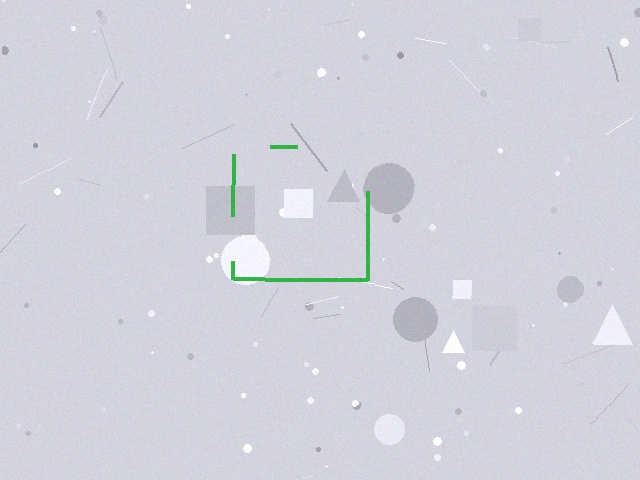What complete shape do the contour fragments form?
The contour fragments form a square.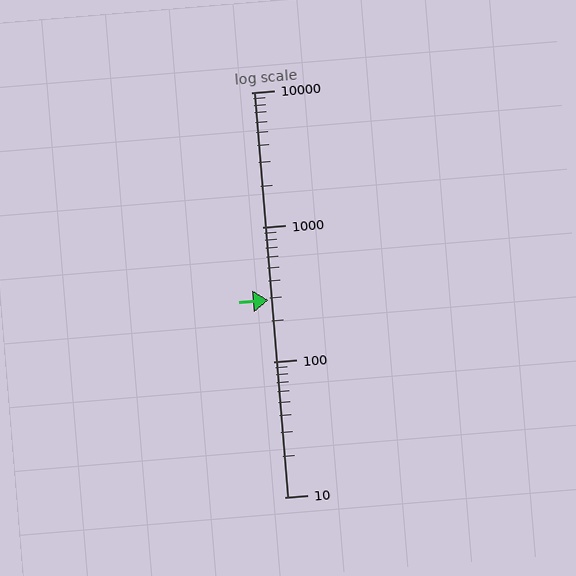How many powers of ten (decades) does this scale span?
The scale spans 3 decades, from 10 to 10000.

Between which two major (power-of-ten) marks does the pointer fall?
The pointer is between 100 and 1000.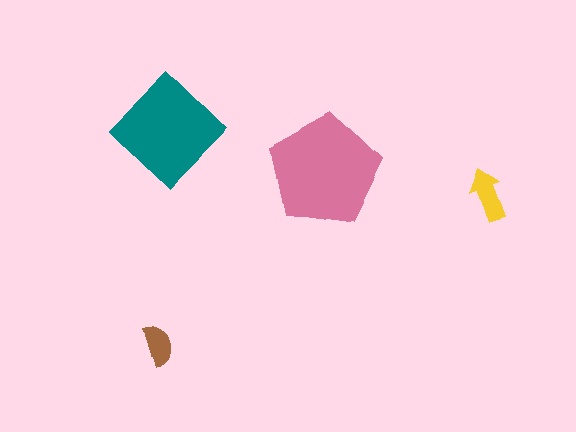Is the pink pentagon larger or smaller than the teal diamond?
Larger.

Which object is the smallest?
The brown semicircle.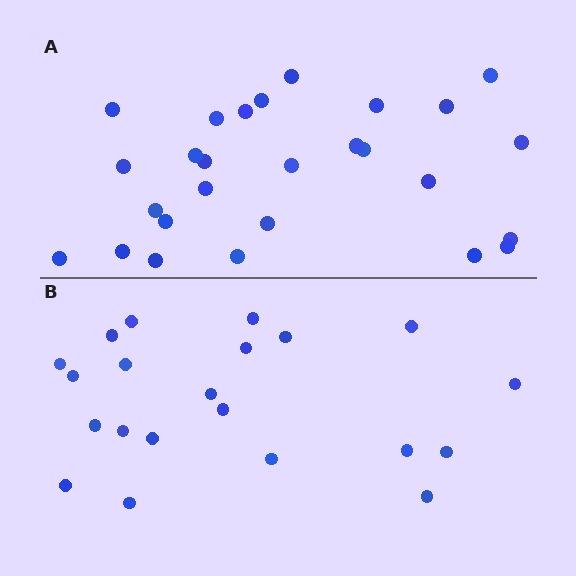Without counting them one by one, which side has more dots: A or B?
Region A (the top region) has more dots.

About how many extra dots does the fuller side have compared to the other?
Region A has about 6 more dots than region B.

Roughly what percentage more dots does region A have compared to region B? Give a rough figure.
About 30% more.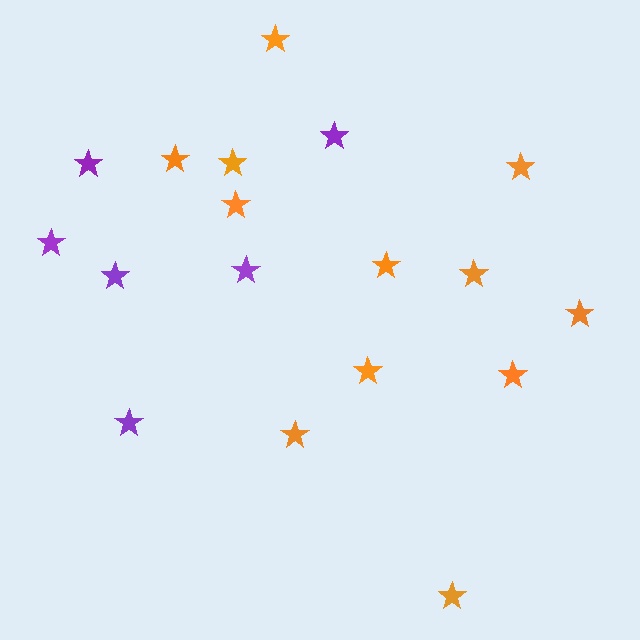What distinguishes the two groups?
There are 2 groups: one group of orange stars (12) and one group of purple stars (6).